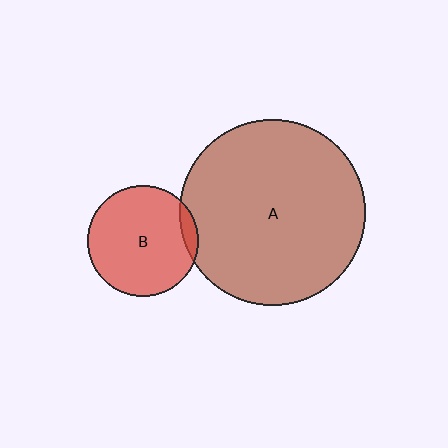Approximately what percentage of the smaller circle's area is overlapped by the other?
Approximately 5%.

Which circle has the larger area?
Circle A (brown).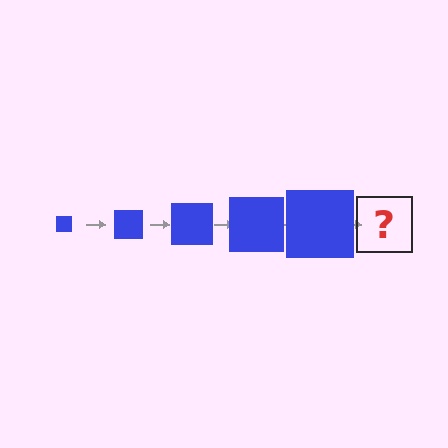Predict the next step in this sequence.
The next step is a blue square, larger than the previous one.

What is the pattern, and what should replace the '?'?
The pattern is that the square gets progressively larger each step. The '?' should be a blue square, larger than the previous one.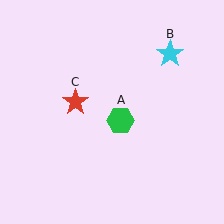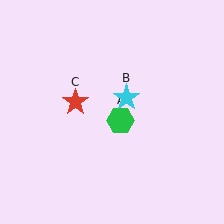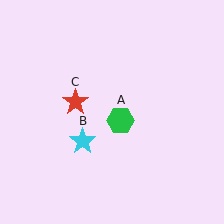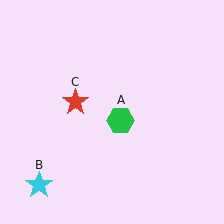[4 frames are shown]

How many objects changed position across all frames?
1 object changed position: cyan star (object B).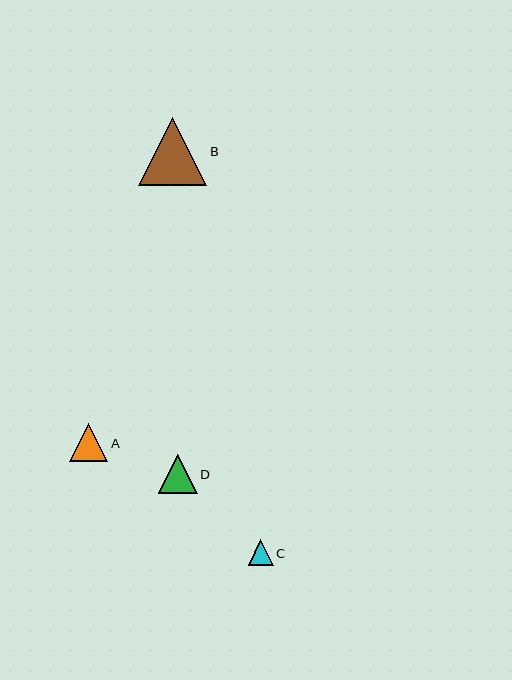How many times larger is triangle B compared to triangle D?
Triangle B is approximately 1.8 times the size of triangle D.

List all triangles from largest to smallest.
From largest to smallest: B, D, A, C.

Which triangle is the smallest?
Triangle C is the smallest with a size of approximately 25 pixels.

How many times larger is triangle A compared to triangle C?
Triangle A is approximately 1.5 times the size of triangle C.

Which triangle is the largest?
Triangle B is the largest with a size of approximately 68 pixels.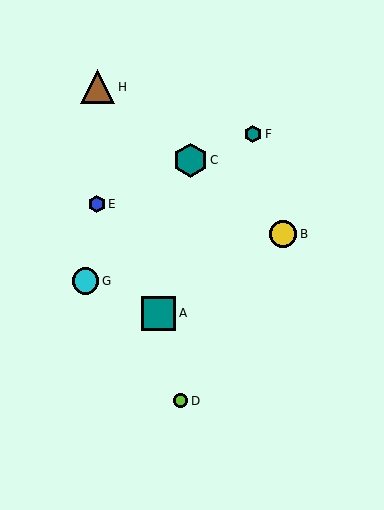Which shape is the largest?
The teal square (labeled A) is the largest.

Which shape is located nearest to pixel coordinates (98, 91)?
The brown triangle (labeled H) at (98, 87) is nearest to that location.